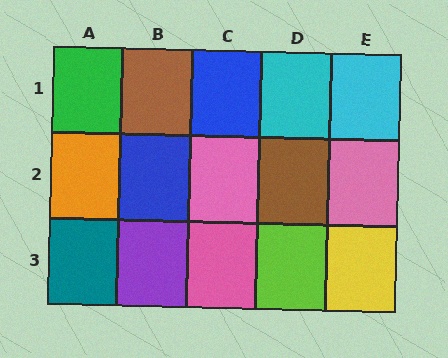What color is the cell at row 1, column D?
Cyan.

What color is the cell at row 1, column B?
Brown.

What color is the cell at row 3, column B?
Purple.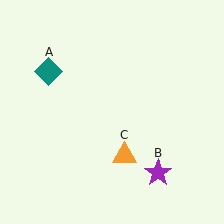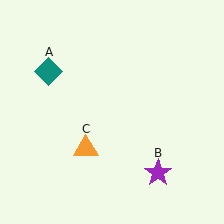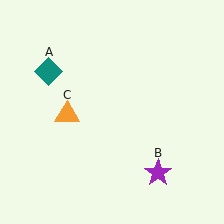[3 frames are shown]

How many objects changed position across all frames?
1 object changed position: orange triangle (object C).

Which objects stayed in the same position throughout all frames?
Teal diamond (object A) and purple star (object B) remained stationary.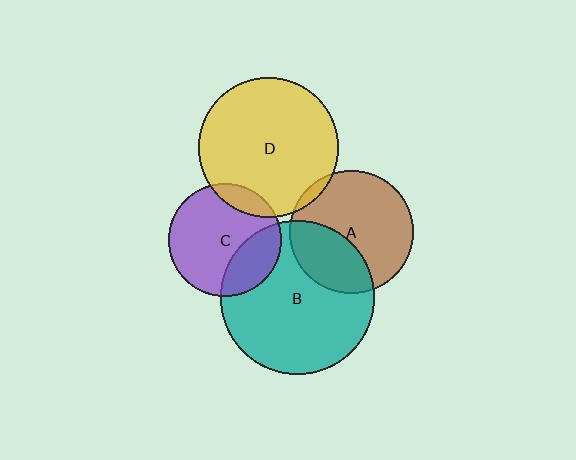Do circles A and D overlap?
Yes.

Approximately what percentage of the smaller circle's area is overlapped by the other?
Approximately 5%.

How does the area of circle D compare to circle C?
Approximately 1.5 times.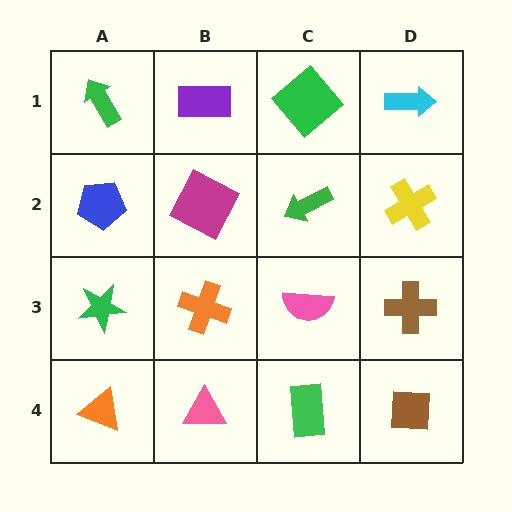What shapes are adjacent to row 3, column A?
A blue pentagon (row 2, column A), an orange triangle (row 4, column A), an orange cross (row 3, column B).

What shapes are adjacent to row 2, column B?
A purple rectangle (row 1, column B), an orange cross (row 3, column B), a blue pentagon (row 2, column A), a green arrow (row 2, column C).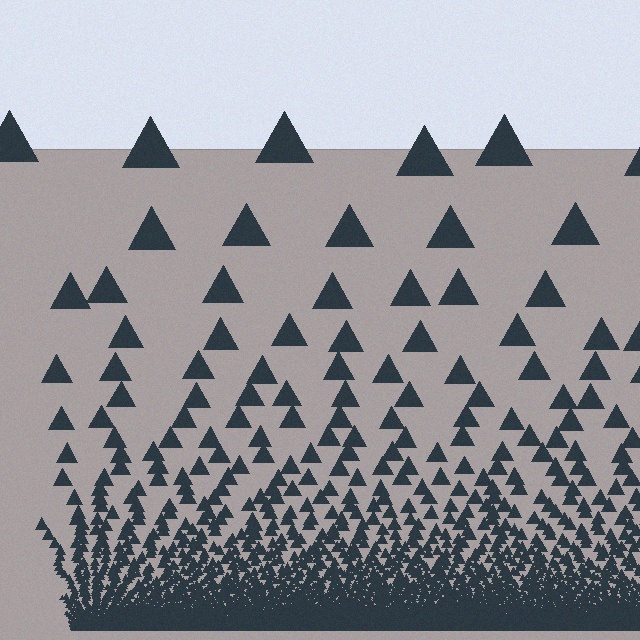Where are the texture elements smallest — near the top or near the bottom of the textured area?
Near the bottom.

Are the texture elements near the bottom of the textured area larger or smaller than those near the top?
Smaller. The gradient is inverted — elements near the bottom are smaller and denser.